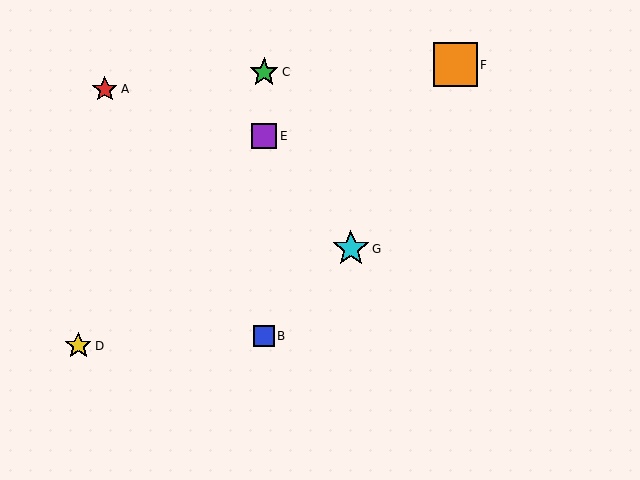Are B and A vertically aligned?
No, B is at x≈264 and A is at x≈105.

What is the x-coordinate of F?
Object F is at x≈455.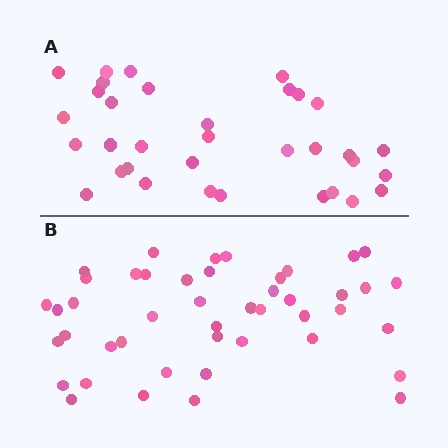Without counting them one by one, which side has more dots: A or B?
Region B (the bottom region) has more dots.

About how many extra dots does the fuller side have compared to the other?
Region B has roughly 12 or so more dots than region A.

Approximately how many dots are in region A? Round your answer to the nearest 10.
About 30 dots. (The exact count is 34, which rounds to 30.)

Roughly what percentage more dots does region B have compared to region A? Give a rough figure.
About 30% more.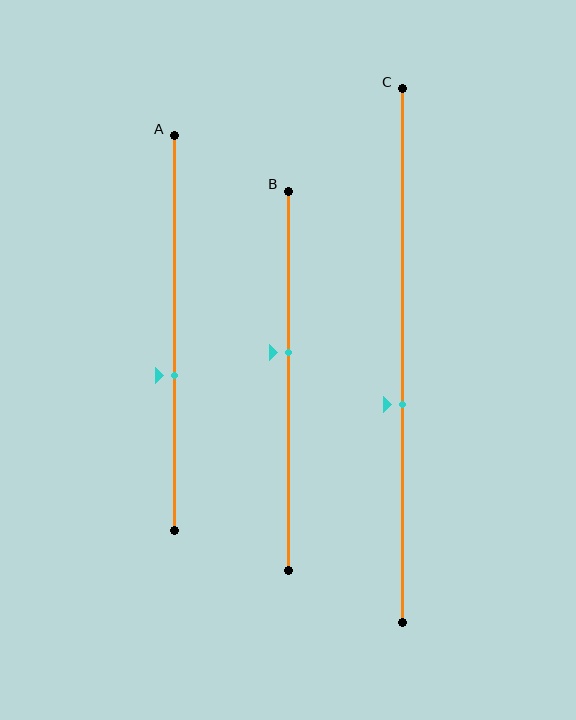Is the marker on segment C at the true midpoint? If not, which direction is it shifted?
No, the marker on segment C is shifted downward by about 9% of the segment length.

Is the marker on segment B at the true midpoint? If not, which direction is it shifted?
No, the marker on segment B is shifted upward by about 7% of the segment length.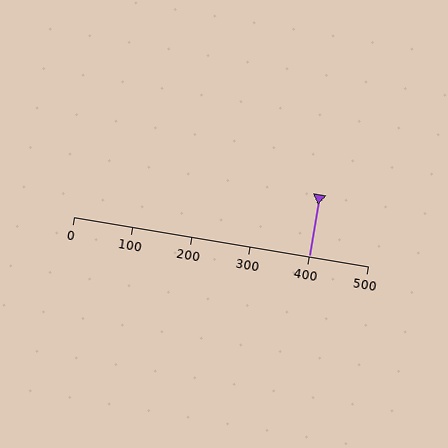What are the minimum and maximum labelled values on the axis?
The axis runs from 0 to 500.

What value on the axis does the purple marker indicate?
The marker indicates approximately 400.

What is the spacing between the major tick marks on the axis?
The major ticks are spaced 100 apart.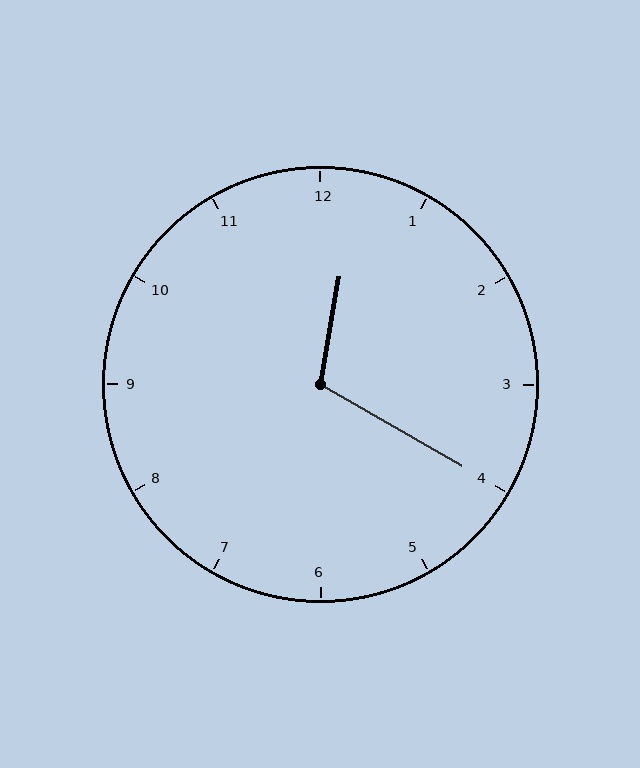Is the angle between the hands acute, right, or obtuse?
It is obtuse.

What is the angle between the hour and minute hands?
Approximately 110 degrees.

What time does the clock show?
12:20.